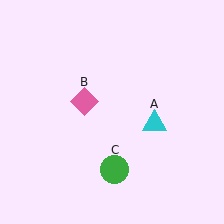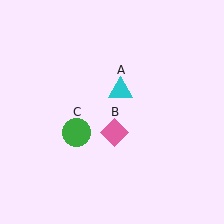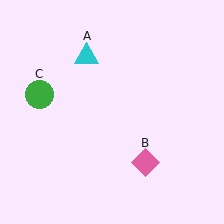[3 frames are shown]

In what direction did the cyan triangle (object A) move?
The cyan triangle (object A) moved up and to the left.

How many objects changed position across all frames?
3 objects changed position: cyan triangle (object A), pink diamond (object B), green circle (object C).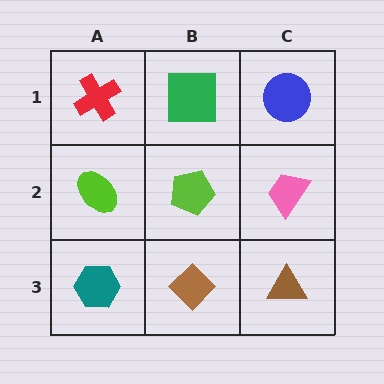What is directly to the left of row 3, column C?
A brown diamond.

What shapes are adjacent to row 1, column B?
A lime pentagon (row 2, column B), a red cross (row 1, column A), a blue circle (row 1, column C).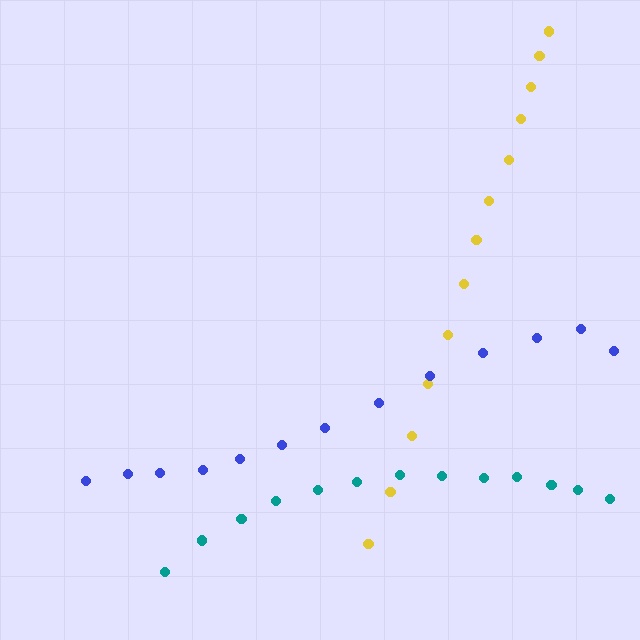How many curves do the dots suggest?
There are 3 distinct paths.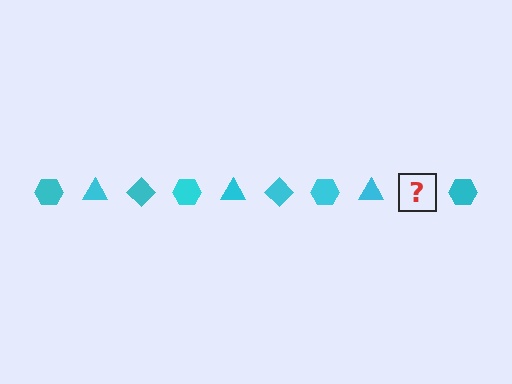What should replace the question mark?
The question mark should be replaced with a cyan diamond.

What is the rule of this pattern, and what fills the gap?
The rule is that the pattern cycles through hexagon, triangle, diamond shapes in cyan. The gap should be filled with a cyan diamond.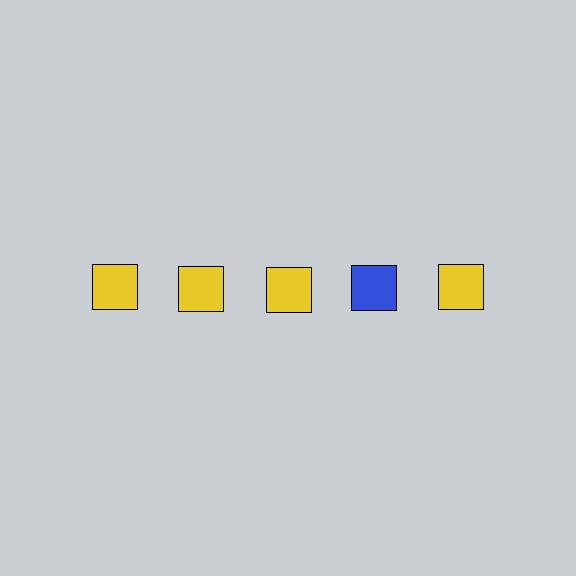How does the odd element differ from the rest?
It has a different color: blue instead of yellow.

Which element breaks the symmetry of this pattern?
The blue square in the top row, second from right column breaks the symmetry. All other shapes are yellow squares.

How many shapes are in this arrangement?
There are 5 shapes arranged in a grid pattern.